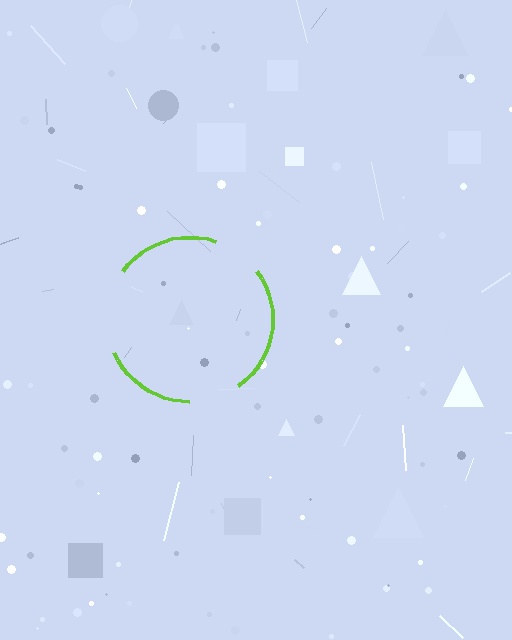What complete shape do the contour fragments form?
The contour fragments form a circle.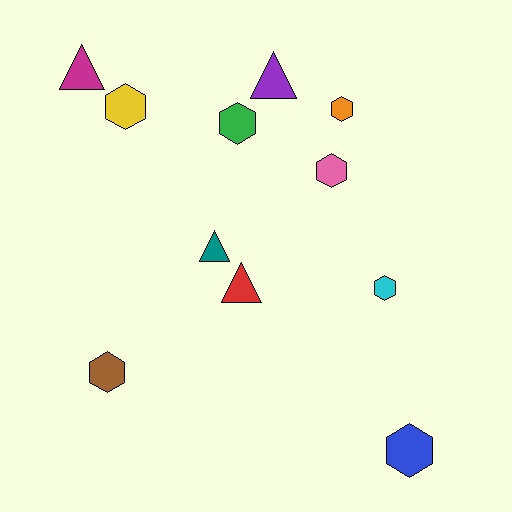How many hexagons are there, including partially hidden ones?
There are 7 hexagons.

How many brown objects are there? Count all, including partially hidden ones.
There is 1 brown object.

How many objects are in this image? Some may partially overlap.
There are 11 objects.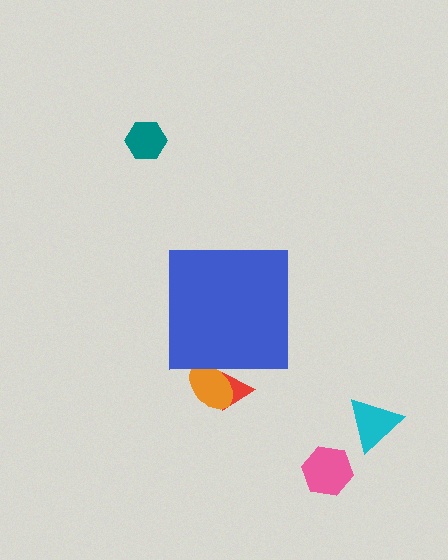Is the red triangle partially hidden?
Yes, the red triangle is partially hidden behind the blue square.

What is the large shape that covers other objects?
A blue square.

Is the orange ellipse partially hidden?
Yes, the orange ellipse is partially hidden behind the blue square.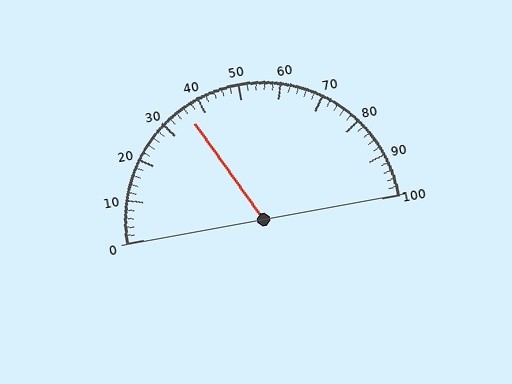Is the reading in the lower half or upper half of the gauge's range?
The reading is in the lower half of the range (0 to 100).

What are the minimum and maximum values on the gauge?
The gauge ranges from 0 to 100.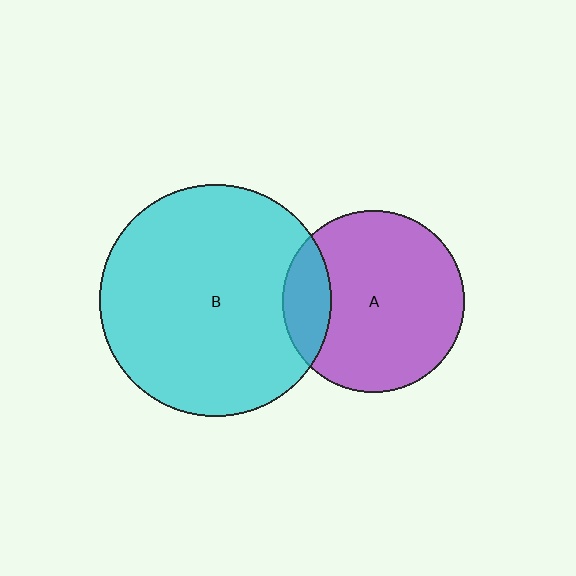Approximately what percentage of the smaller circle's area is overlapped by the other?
Approximately 15%.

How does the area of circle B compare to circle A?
Approximately 1.6 times.